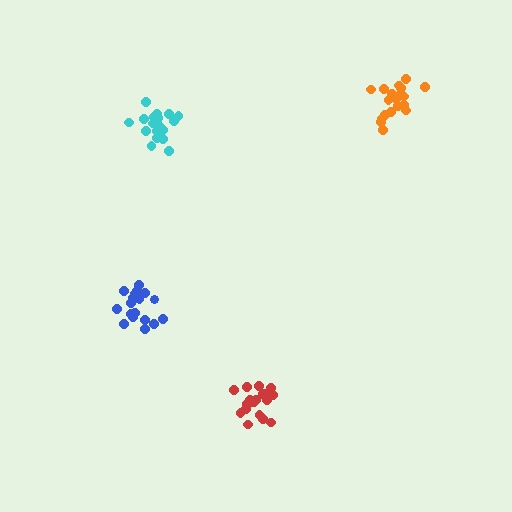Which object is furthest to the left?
The blue cluster is leftmost.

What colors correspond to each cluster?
The clusters are colored: blue, red, orange, cyan.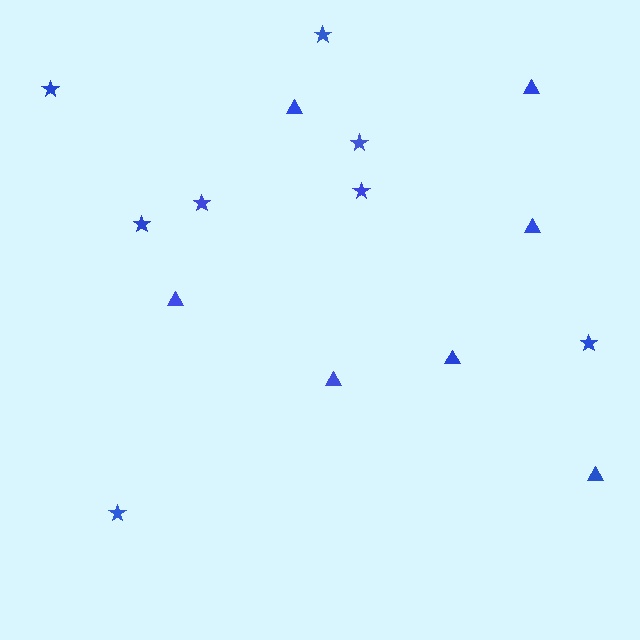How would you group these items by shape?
There are 2 groups: one group of triangles (7) and one group of stars (8).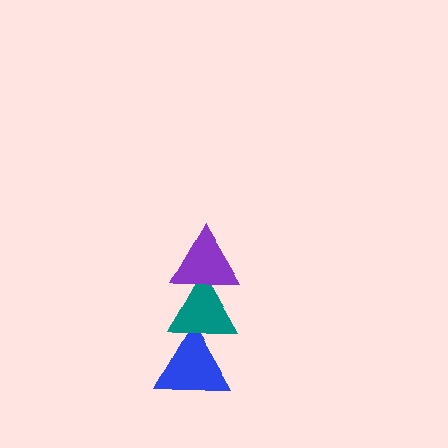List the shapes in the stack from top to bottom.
From top to bottom: the purple triangle, the teal triangle, the blue triangle.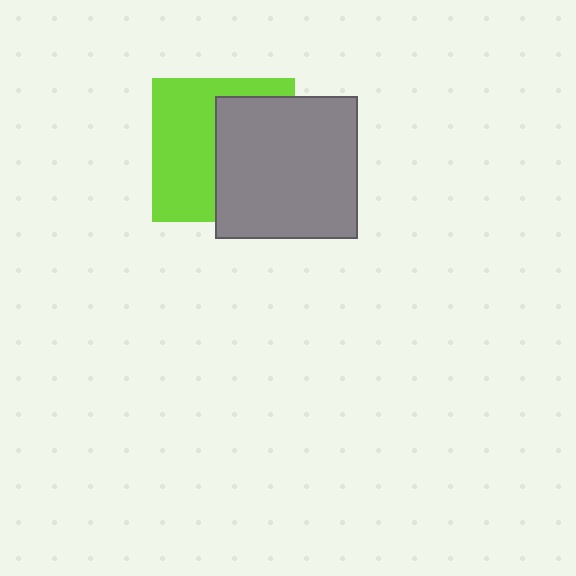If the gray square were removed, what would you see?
You would see the complete lime square.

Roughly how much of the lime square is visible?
About half of it is visible (roughly 51%).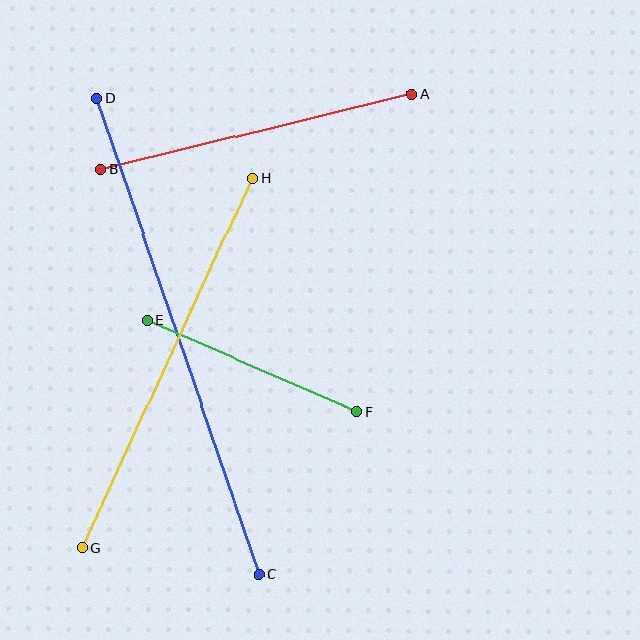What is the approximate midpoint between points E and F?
The midpoint is at approximately (252, 366) pixels.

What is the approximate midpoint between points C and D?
The midpoint is at approximately (178, 336) pixels.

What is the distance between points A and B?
The distance is approximately 320 pixels.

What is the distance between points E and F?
The distance is approximately 229 pixels.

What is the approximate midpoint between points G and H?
The midpoint is at approximately (167, 363) pixels.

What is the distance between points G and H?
The distance is approximately 407 pixels.